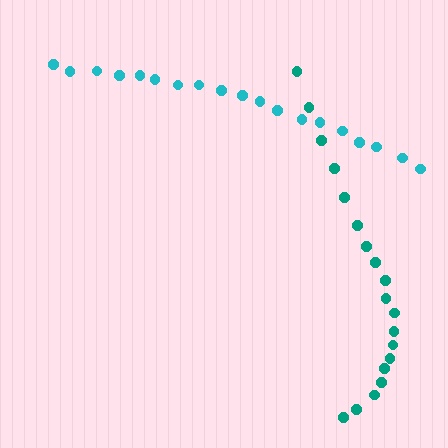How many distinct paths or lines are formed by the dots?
There are 2 distinct paths.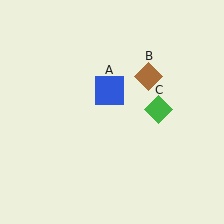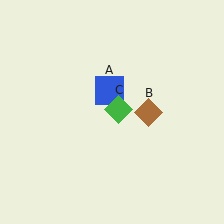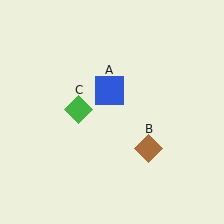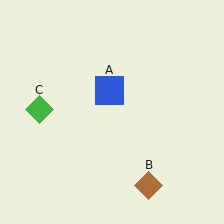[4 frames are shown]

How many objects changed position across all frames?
2 objects changed position: brown diamond (object B), green diamond (object C).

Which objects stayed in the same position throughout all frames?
Blue square (object A) remained stationary.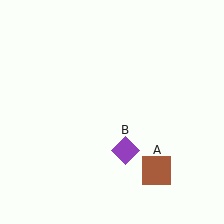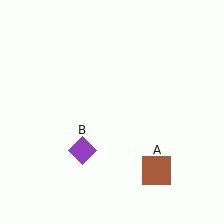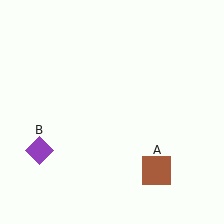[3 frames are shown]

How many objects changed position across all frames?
1 object changed position: purple diamond (object B).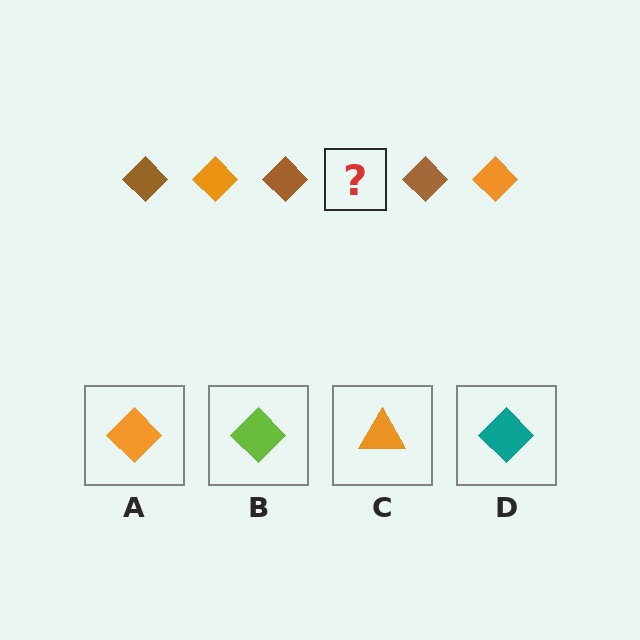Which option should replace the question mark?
Option A.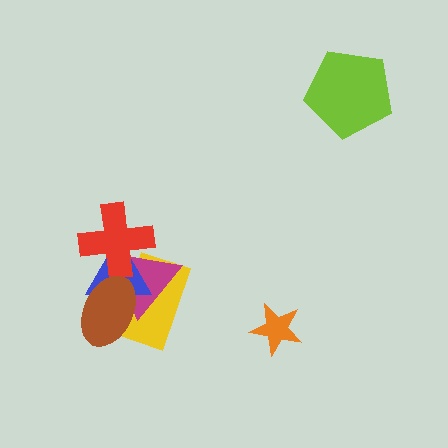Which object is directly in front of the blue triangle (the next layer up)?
The red cross is directly in front of the blue triangle.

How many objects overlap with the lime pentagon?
0 objects overlap with the lime pentagon.